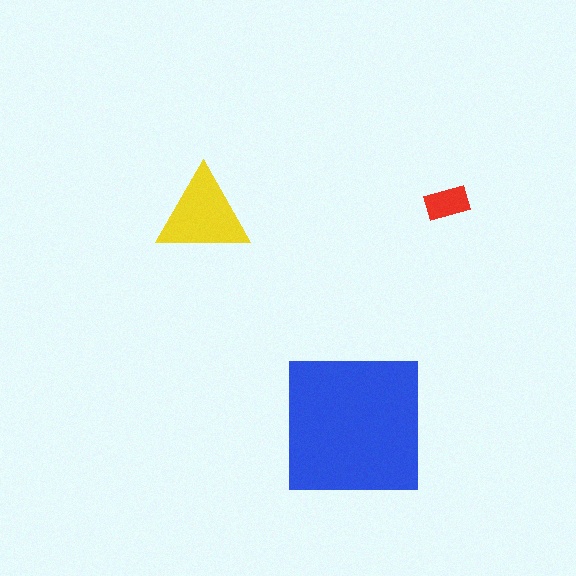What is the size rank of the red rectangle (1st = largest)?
3rd.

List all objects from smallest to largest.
The red rectangle, the yellow triangle, the blue square.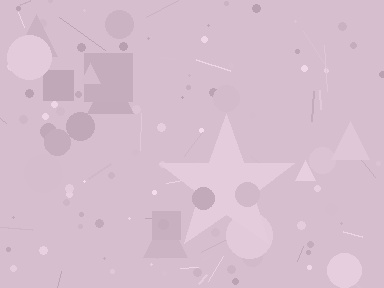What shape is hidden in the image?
A star is hidden in the image.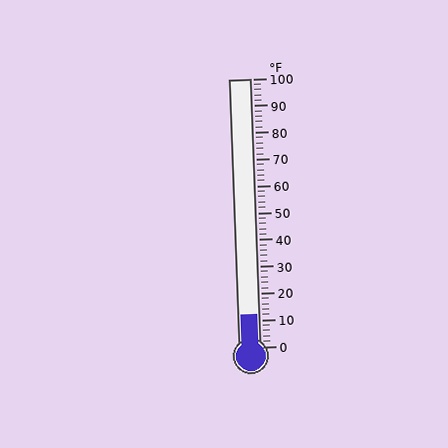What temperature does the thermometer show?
The thermometer shows approximately 12°F.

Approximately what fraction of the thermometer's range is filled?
The thermometer is filled to approximately 10% of its range.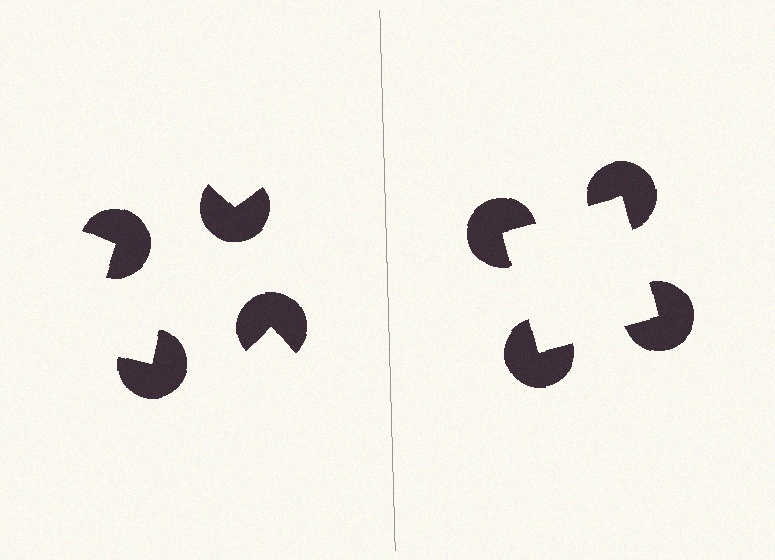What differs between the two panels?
The pac-man discs are positioned identically on both sides; only the wedge orientations differ. On the right they align to a square; on the left they are misaligned.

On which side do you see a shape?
An illusory square appears on the right side. On the left side the wedge cuts are rotated, so no coherent shape forms.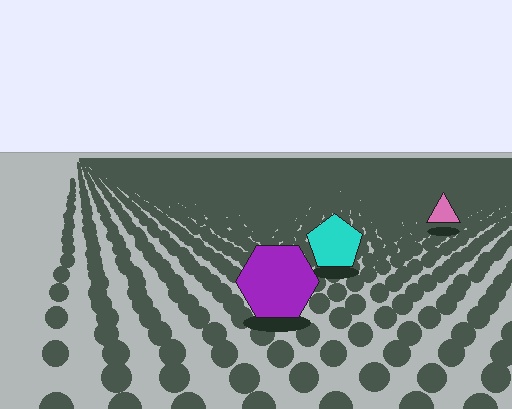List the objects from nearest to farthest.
From nearest to farthest: the purple hexagon, the cyan pentagon, the pink triangle.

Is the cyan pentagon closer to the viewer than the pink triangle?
Yes. The cyan pentagon is closer — you can tell from the texture gradient: the ground texture is coarser near it.